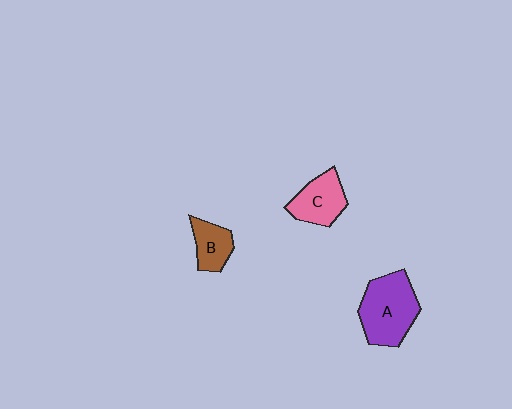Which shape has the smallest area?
Shape B (brown).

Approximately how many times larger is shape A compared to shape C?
Approximately 1.5 times.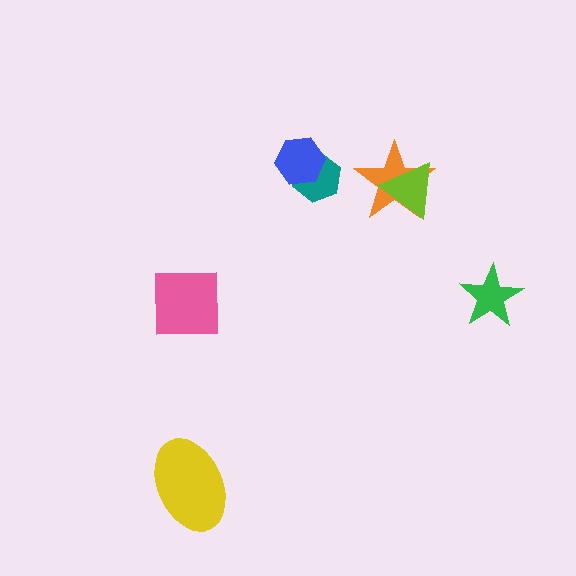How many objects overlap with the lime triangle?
1 object overlaps with the lime triangle.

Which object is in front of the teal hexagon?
The blue hexagon is in front of the teal hexagon.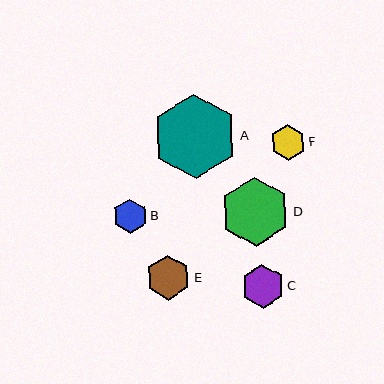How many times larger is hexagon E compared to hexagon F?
Hexagon E is approximately 1.3 times the size of hexagon F.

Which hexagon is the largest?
Hexagon A is the largest with a size of approximately 85 pixels.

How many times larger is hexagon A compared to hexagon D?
Hexagon A is approximately 1.2 times the size of hexagon D.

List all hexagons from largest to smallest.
From largest to smallest: A, D, E, C, F, B.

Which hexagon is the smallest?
Hexagon B is the smallest with a size of approximately 35 pixels.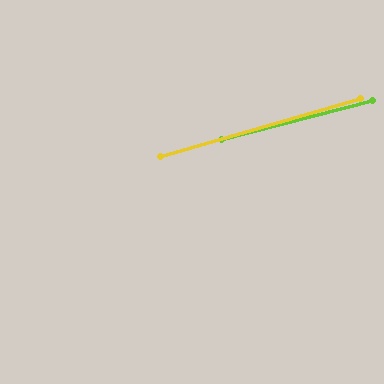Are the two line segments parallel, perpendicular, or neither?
Parallel — their directions differ by only 1.4°.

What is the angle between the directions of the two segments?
Approximately 1 degree.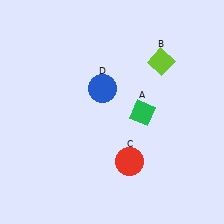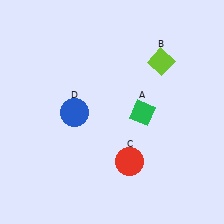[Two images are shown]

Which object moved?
The blue circle (D) moved left.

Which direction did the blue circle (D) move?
The blue circle (D) moved left.